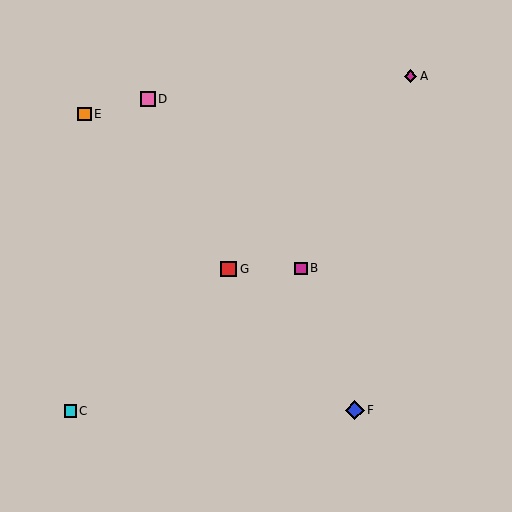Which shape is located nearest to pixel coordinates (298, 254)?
The magenta square (labeled B) at (301, 268) is nearest to that location.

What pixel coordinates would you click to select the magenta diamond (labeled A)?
Click at (410, 76) to select the magenta diamond A.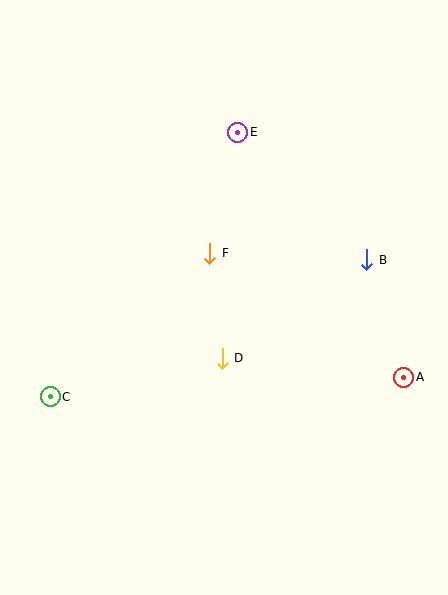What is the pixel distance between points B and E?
The distance between B and E is 182 pixels.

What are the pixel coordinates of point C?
Point C is at (50, 397).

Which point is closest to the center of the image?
Point F at (210, 253) is closest to the center.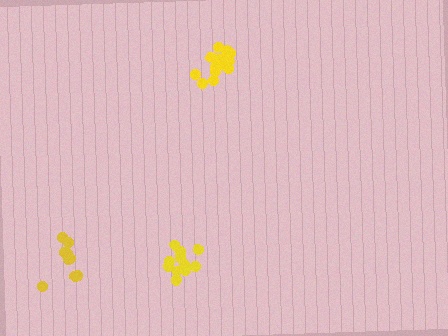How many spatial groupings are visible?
There are 3 spatial groupings.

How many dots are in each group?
Group 1: 15 dots, Group 2: 10 dots, Group 3: 11 dots (36 total).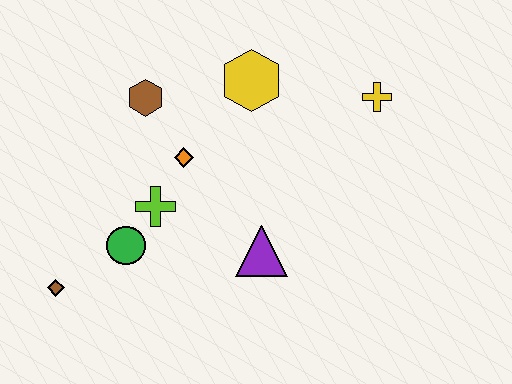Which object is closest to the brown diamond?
The green circle is closest to the brown diamond.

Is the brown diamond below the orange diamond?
Yes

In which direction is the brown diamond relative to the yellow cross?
The brown diamond is to the left of the yellow cross.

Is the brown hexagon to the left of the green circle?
No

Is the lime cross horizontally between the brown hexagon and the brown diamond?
No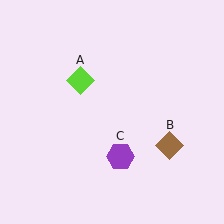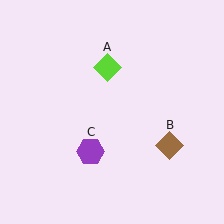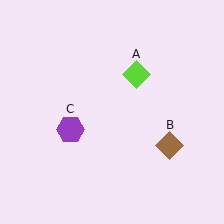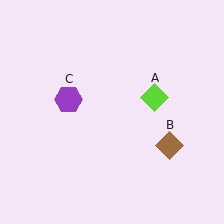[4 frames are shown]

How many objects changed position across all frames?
2 objects changed position: lime diamond (object A), purple hexagon (object C).